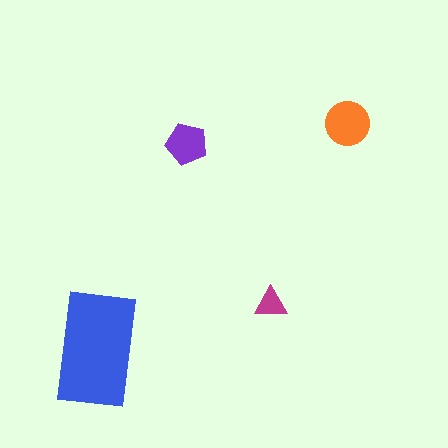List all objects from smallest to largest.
The magenta triangle, the purple pentagon, the orange circle, the blue rectangle.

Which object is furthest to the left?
The blue rectangle is leftmost.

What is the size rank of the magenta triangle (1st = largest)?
4th.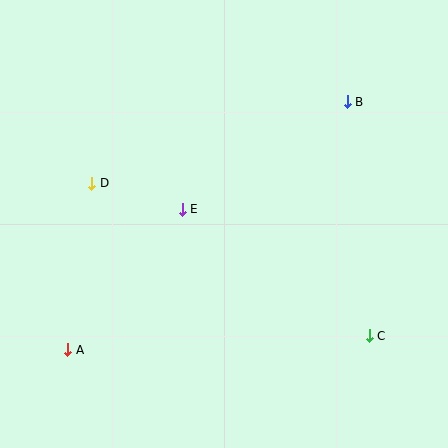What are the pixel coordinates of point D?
Point D is at (92, 183).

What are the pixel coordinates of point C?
Point C is at (369, 336).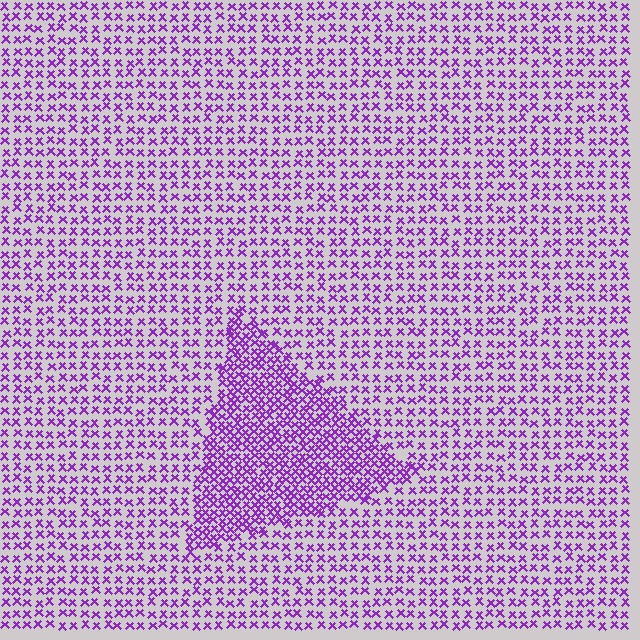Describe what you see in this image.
The image contains small purple elements arranged at two different densities. A triangle-shaped region is visible where the elements are more densely packed than the surrounding area.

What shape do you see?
I see a triangle.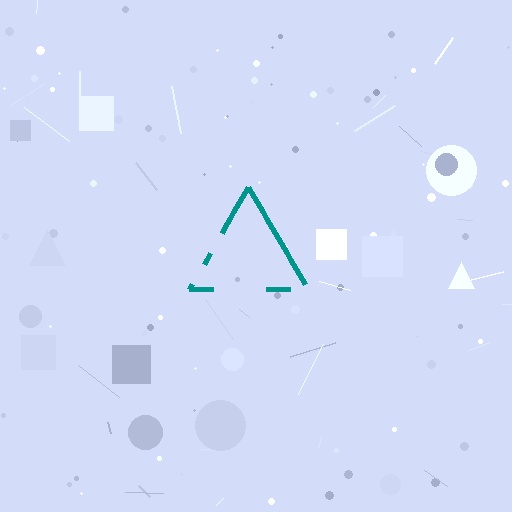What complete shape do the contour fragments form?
The contour fragments form a triangle.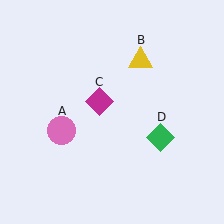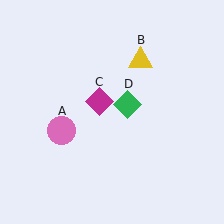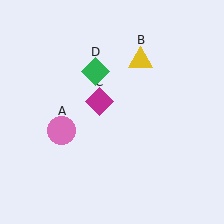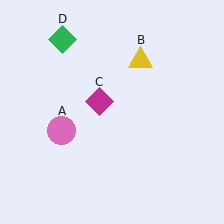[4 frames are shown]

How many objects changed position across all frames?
1 object changed position: green diamond (object D).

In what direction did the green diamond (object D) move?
The green diamond (object D) moved up and to the left.